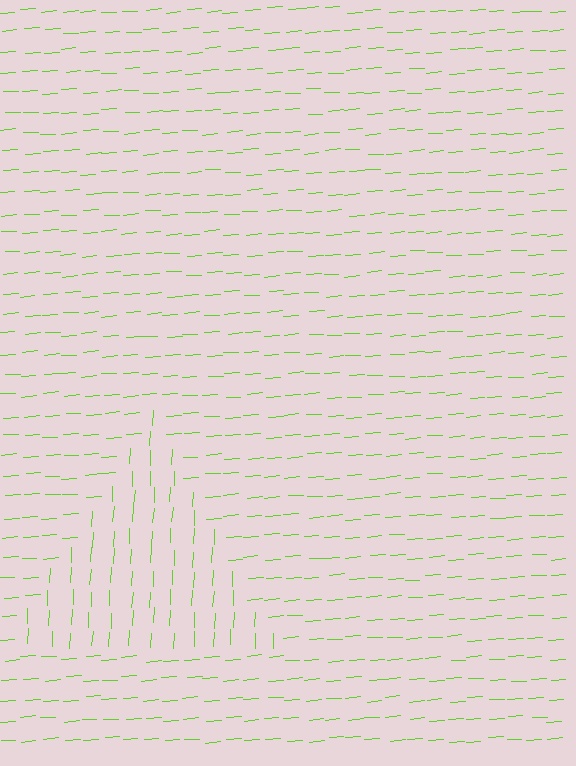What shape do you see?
I see a triangle.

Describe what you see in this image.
The image is filled with small lime line segments. A triangle region in the image has lines oriented differently from the surrounding lines, creating a visible texture boundary.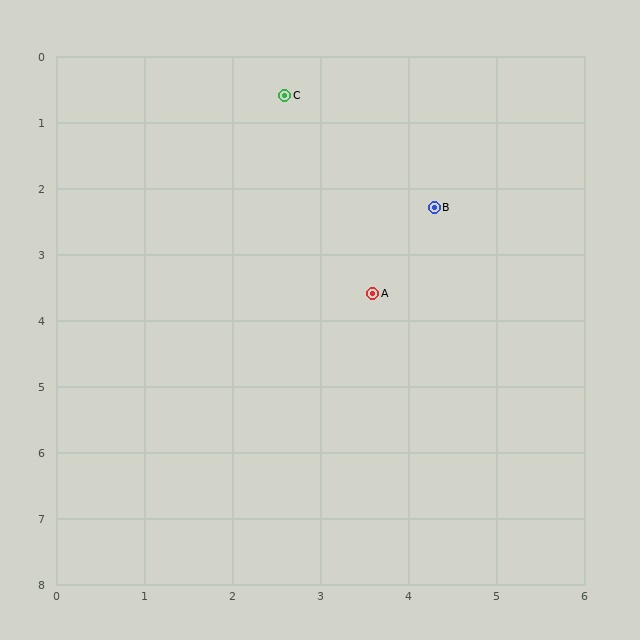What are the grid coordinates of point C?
Point C is at approximately (2.6, 0.6).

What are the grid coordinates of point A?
Point A is at approximately (3.6, 3.6).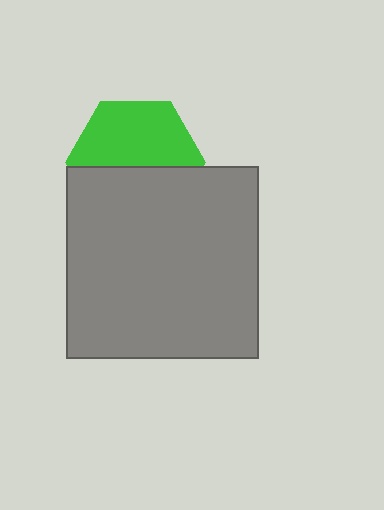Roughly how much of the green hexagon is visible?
About half of it is visible (roughly 53%).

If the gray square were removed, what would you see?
You would see the complete green hexagon.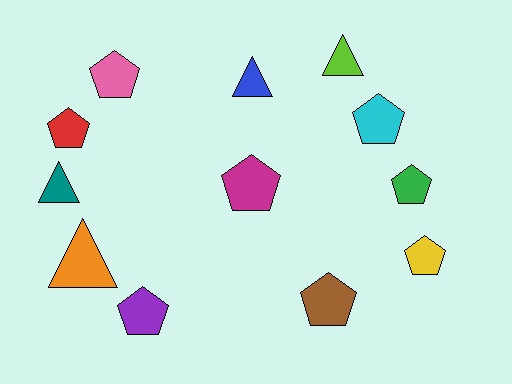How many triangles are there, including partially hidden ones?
There are 4 triangles.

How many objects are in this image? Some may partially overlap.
There are 12 objects.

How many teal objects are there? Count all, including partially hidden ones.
There is 1 teal object.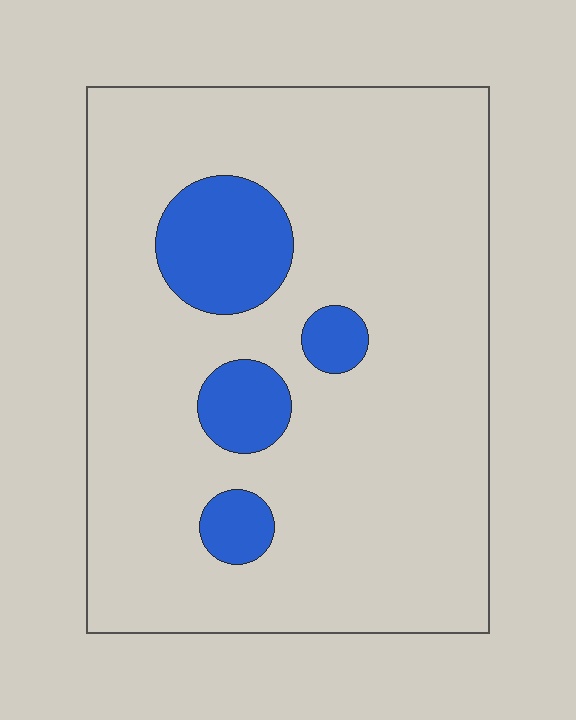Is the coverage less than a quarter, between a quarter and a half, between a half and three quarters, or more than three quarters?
Less than a quarter.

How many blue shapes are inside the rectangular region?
4.